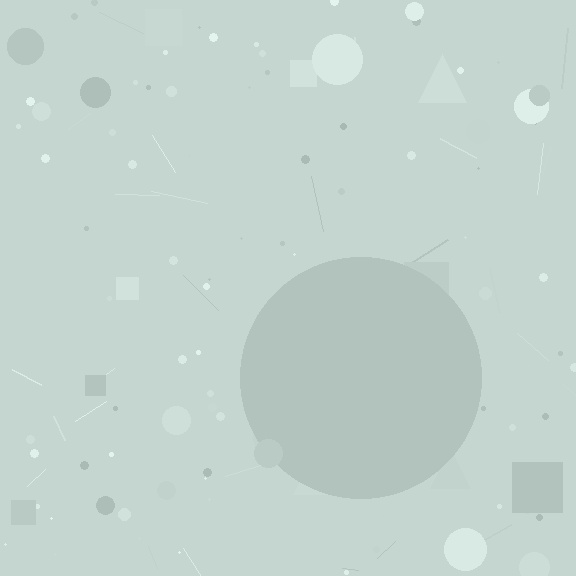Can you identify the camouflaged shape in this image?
The camouflaged shape is a circle.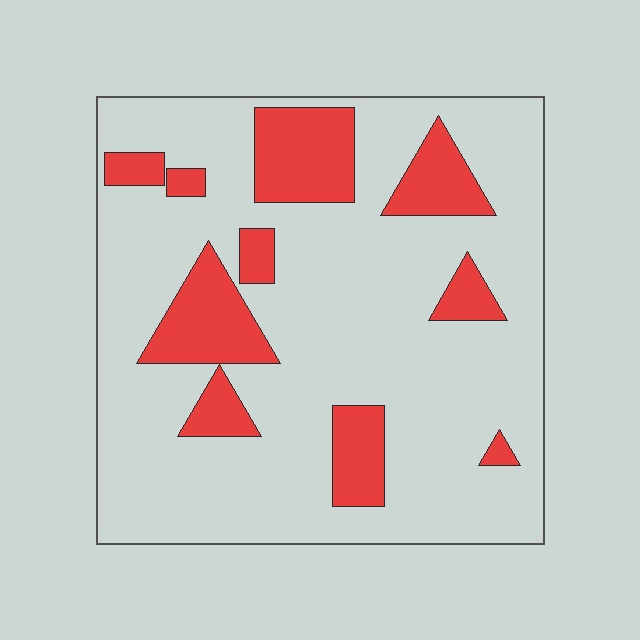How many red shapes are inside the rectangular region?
10.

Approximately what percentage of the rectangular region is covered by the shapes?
Approximately 20%.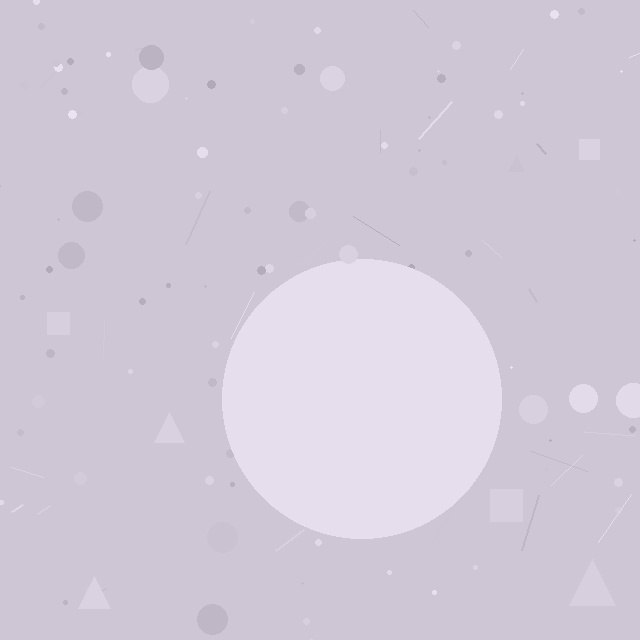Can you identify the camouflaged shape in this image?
The camouflaged shape is a circle.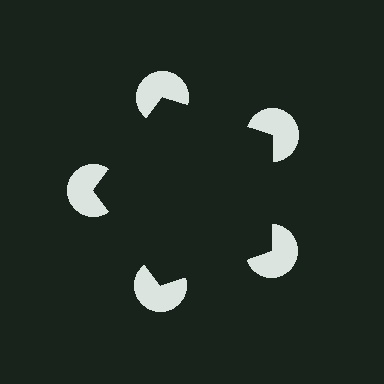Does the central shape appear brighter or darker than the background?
It typically appears slightly darker than the background, even though no actual brightness change is drawn.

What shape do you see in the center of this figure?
An illusory pentagon — its edges are inferred from the aligned wedge cuts in the pac-man discs, not physically drawn.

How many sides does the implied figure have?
5 sides.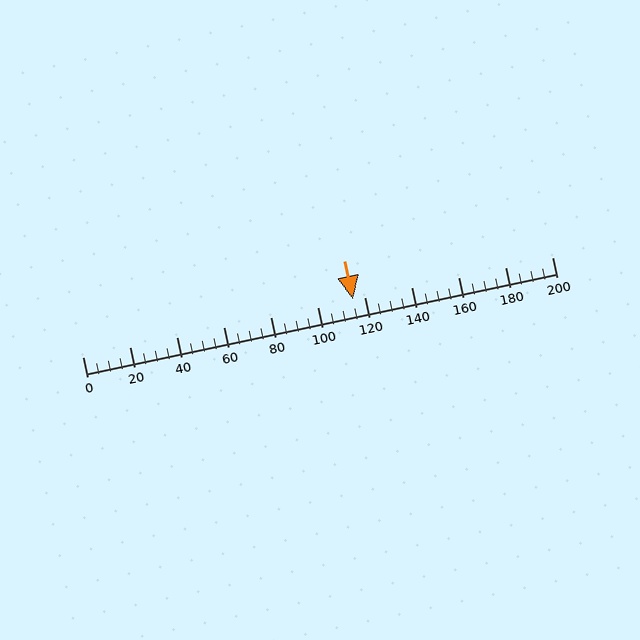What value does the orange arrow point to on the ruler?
The orange arrow points to approximately 115.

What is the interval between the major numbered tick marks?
The major tick marks are spaced 20 units apart.